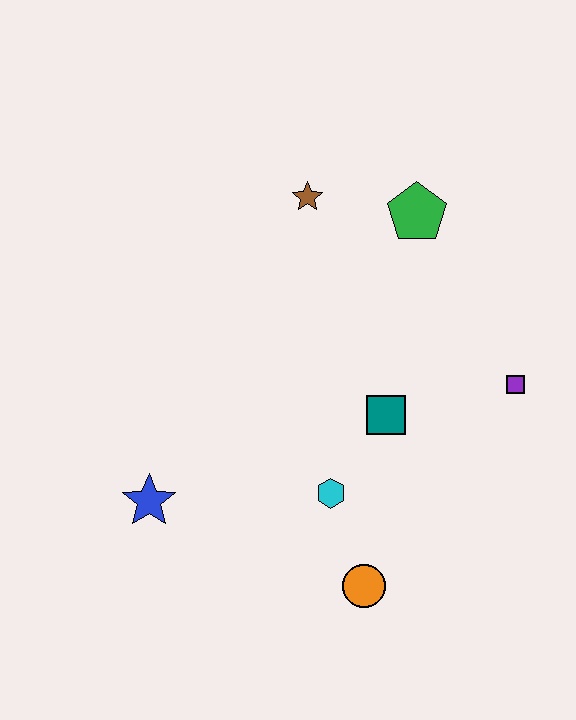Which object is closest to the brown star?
The green pentagon is closest to the brown star.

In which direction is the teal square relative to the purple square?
The teal square is to the left of the purple square.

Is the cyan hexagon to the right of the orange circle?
No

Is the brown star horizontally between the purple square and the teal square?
No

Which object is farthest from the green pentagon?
The blue star is farthest from the green pentagon.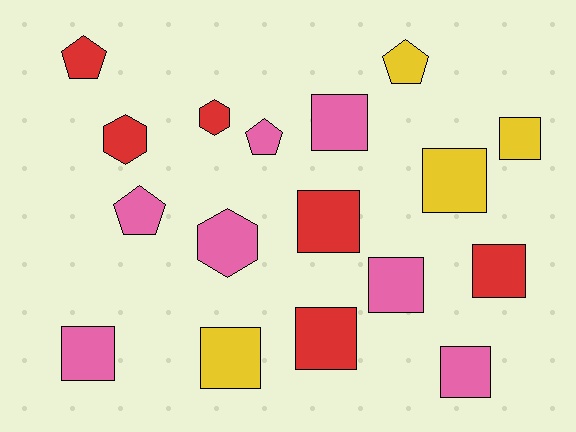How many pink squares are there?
There are 4 pink squares.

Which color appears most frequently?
Pink, with 7 objects.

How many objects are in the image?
There are 17 objects.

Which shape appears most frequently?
Square, with 10 objects.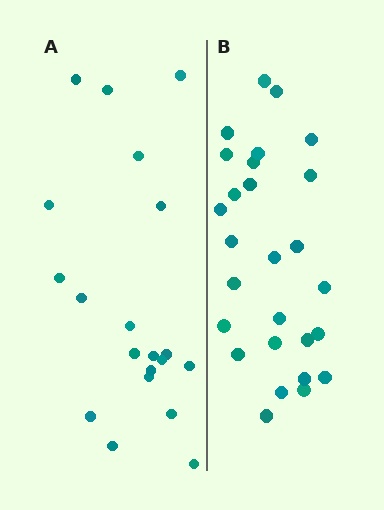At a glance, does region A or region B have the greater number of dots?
Region B (the right region) has more dots.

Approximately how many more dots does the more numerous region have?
Region B has roughly 8 or so more dots than region A.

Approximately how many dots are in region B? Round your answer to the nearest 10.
About 30 dots. (The exact count is 27, which rounds to 30.)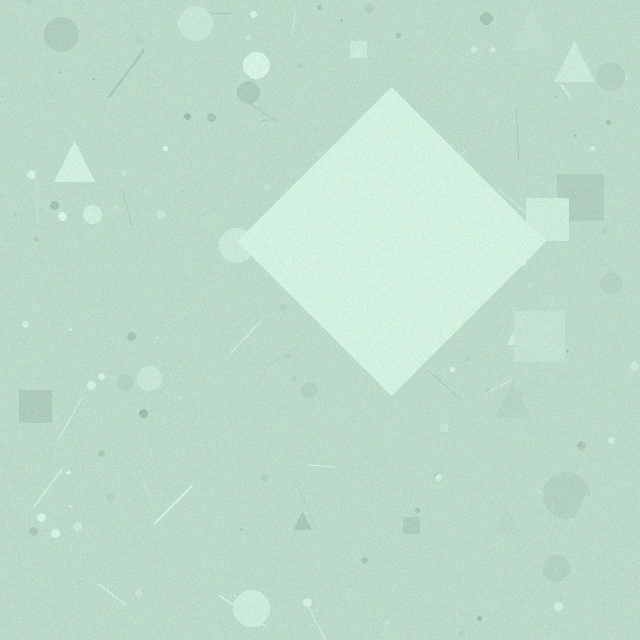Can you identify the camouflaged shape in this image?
The camouflaged shape is a diamond.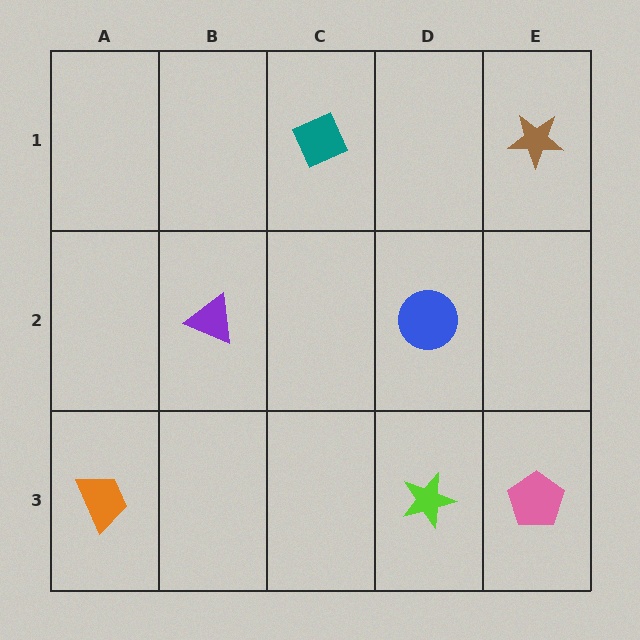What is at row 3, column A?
An orange trapezoid.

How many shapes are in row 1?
2 shapes.